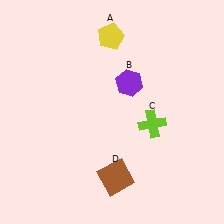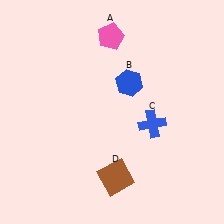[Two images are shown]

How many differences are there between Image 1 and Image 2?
There are 3 differences between the two images.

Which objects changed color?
A changed from yellow to pink. B changed from purple to blue. C changed from lime to blue.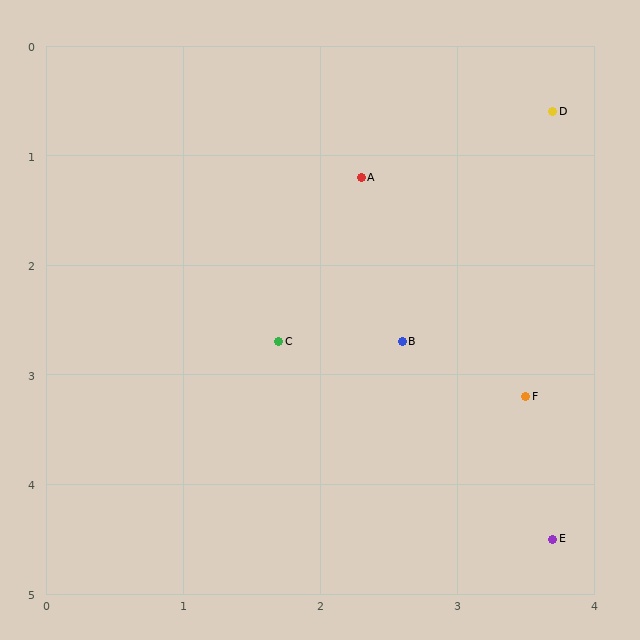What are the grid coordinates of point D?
Point D is at approximately (3.7, 0.6).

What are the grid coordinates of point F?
Point F is at approximately (3.5, 3.2).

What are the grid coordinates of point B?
Point B is at approximately (2.6, 2.7).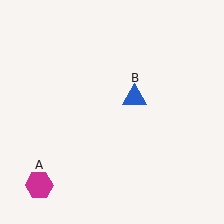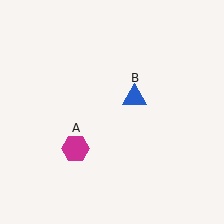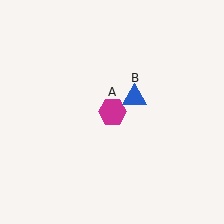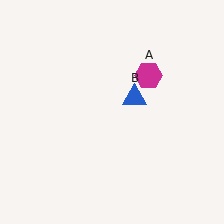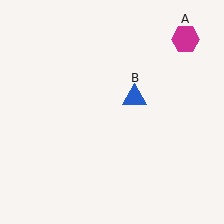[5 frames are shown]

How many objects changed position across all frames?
1 object changed position: magenta hexagon (object A).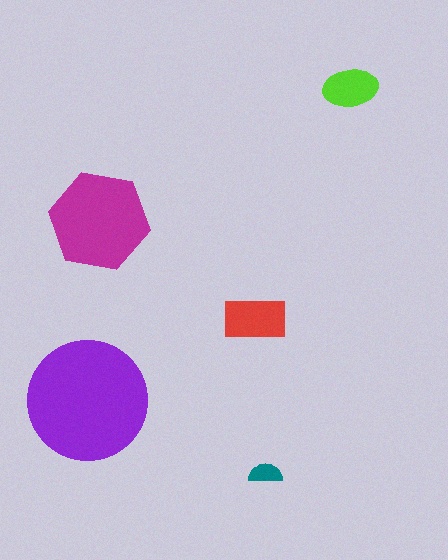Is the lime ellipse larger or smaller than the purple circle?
Smaller.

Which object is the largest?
The purple circle.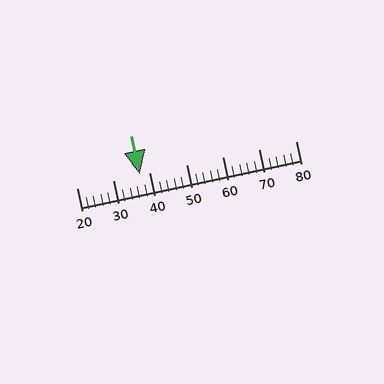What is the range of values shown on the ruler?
The ruler shows values from 20 to 80.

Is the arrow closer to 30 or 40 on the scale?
The arrow is closer to 40.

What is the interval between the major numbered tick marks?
The major tick marks are spaced 10 units apart.